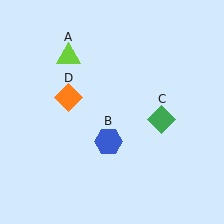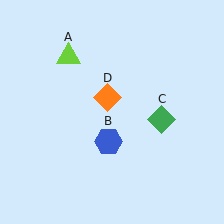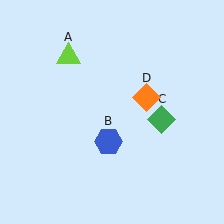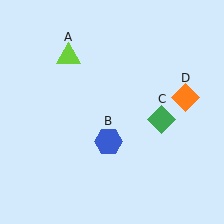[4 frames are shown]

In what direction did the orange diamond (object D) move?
The orange diamond (object D) moved right.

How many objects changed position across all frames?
1 object changed position: orange diamond (object D).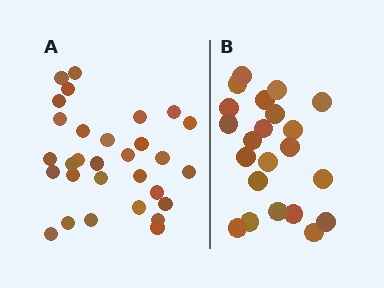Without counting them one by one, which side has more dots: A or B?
Region A (the left region) has more dots.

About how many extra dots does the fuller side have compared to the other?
Region A has roughly 8 or so more dots than region B.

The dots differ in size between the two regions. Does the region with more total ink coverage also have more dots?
No. Region B has more total ink coverage because its dots are larger, but region A actually contains more individual dots. Total area can be misleading — the number of items is what matters here.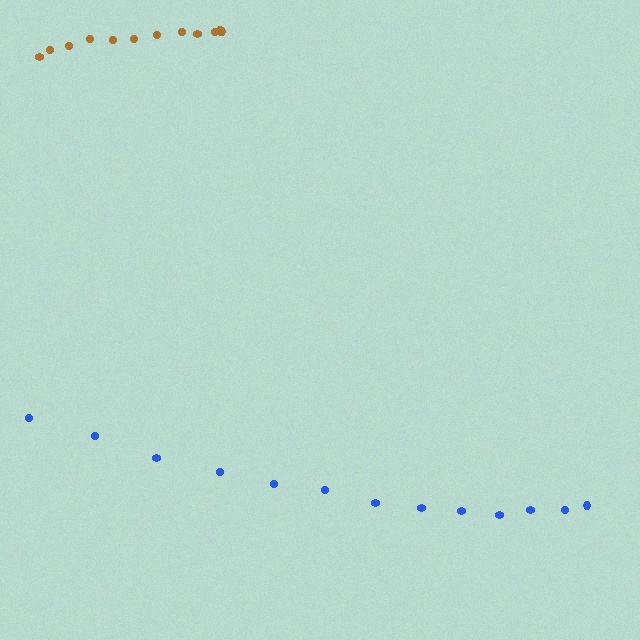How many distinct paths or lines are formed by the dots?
There are 2 distinct paths.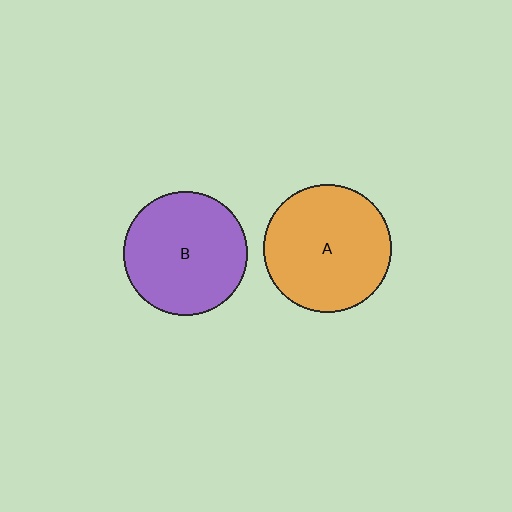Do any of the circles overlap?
No, none of the circles overlap.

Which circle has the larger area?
Circle A (orange).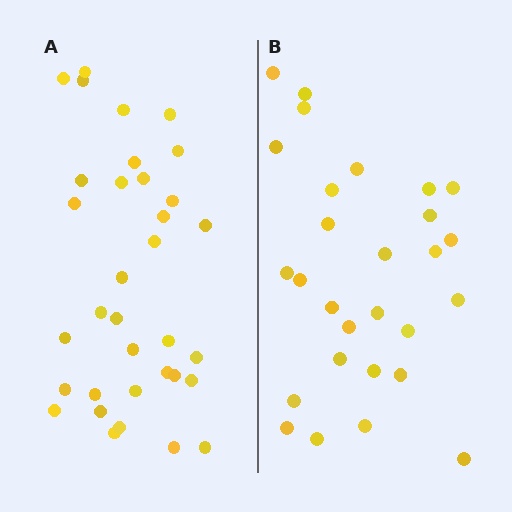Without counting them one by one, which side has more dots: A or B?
Region A (the left region) has more dots.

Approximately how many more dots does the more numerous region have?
Region A has about 6 more dots than region B.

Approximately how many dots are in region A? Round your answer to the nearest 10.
About 30 dots. (The exact count is 34, which rounds to 30.)